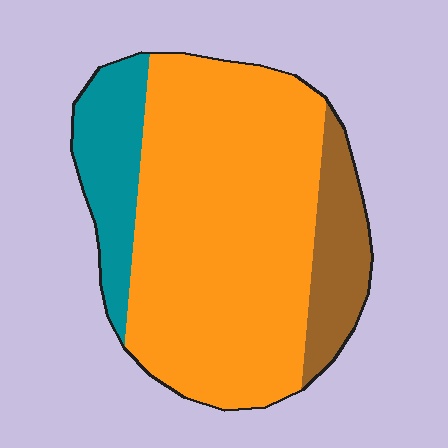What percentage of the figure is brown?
Brown covers around 15% of the figure.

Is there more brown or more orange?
Orange.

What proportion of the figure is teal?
Teal takes up about one sixth (1/6) of the figure.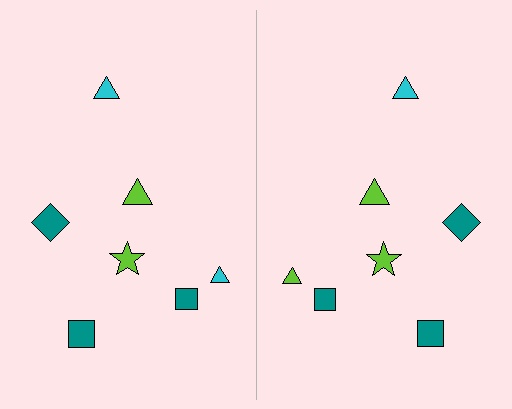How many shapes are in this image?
There are 14 shapes in this image.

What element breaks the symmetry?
The lime triangle on the right side breaks the symmetry — its mirror counterpart is cyan.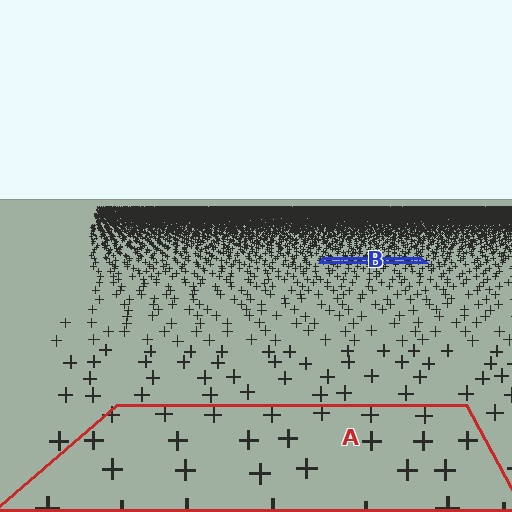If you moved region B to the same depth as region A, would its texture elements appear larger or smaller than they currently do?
They would appear larger. At a closer depth, the same texture elements are projected at a bigger on-screen size.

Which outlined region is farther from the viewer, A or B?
Region B is farther from the viewer — the texture elements inside it appear smaller and more densely packed.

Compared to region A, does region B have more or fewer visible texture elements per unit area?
Region B has more texture elements per unit area — they are packed more densely because it is farther away.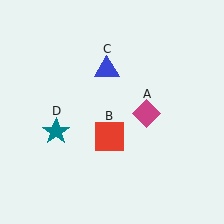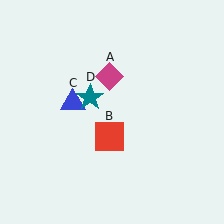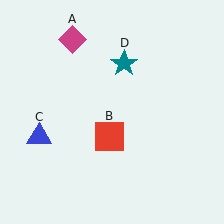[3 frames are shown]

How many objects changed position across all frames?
3 objects changed position: magenta diamond (object A), blue triangle (object C), teal star (object D).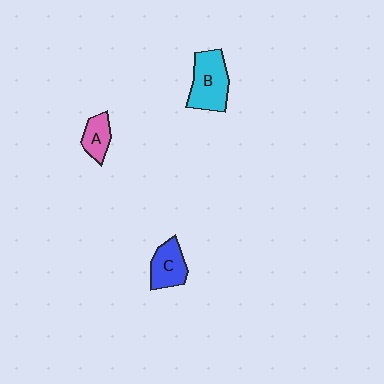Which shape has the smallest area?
Shape A (pink).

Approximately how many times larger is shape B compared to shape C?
Approximately 1.4 times.